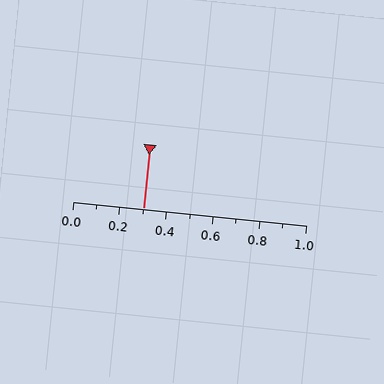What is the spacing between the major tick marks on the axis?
The major ticks are spaced 0.2 apart.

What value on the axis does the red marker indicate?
The marker indicates approximately 0.3.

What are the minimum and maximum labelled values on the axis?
The axis runs from 0.0 to 1.0.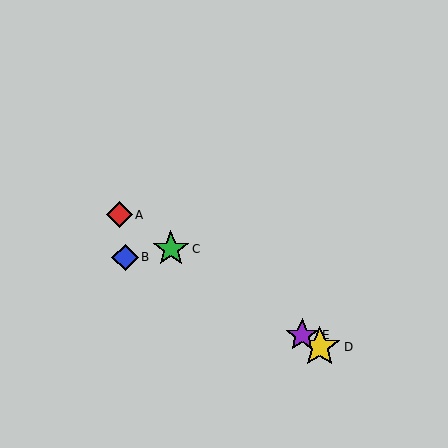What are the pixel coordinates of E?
Object E is at (302, 335).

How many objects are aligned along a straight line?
4 objects (A, C, D, E) are aligned along a straight line.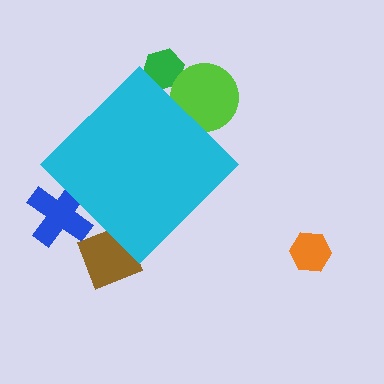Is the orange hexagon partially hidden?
No, the orange hexagon is fully visible.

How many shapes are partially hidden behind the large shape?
4 shapes are partially hidden.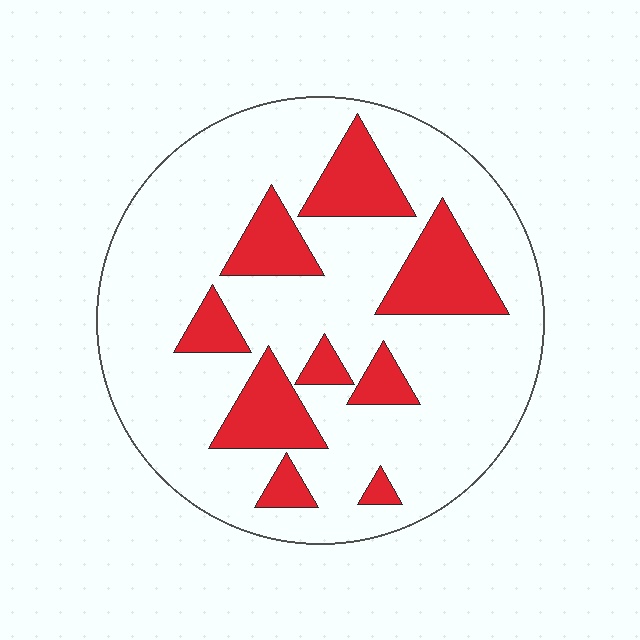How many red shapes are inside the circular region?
9.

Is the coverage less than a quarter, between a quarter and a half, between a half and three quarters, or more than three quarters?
Less than a quarter.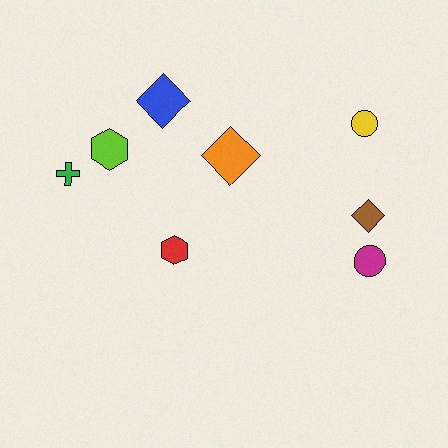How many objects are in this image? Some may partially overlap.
There are 8 objects.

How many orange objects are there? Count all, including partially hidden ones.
There is 1 orange object.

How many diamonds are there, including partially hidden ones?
There are 3 diamonds.